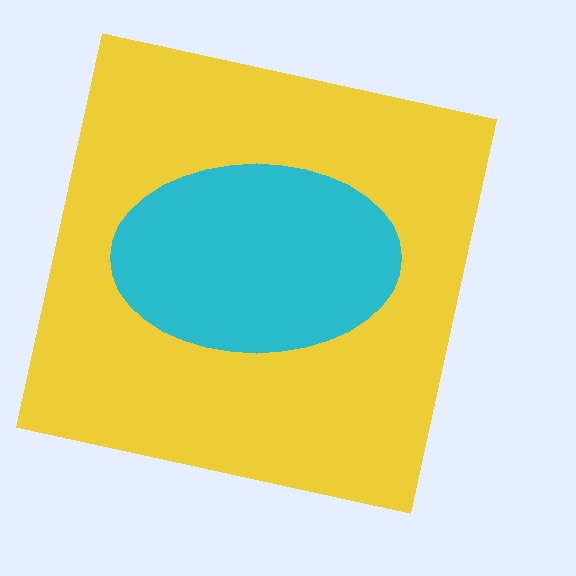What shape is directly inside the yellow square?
The cyan ellipse.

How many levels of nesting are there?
2.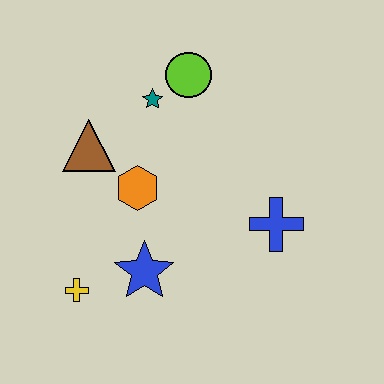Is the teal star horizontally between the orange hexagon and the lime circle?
Yes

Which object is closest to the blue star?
The yellow cross is closest to the blue star.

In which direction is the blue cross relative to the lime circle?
The blue cross is below the lime circle.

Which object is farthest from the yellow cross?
The lime circle is farthest from the yellow cross.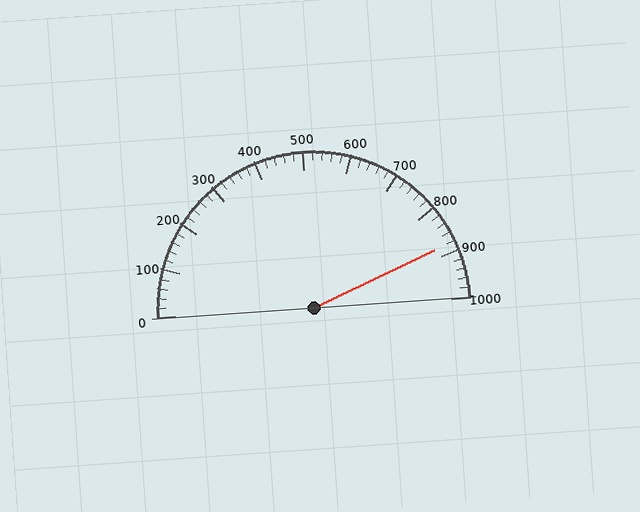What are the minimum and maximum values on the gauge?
The gauge ranges from 0 to 1000.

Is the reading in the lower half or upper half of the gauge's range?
The reading is in the upper half of the range (0 to 1000).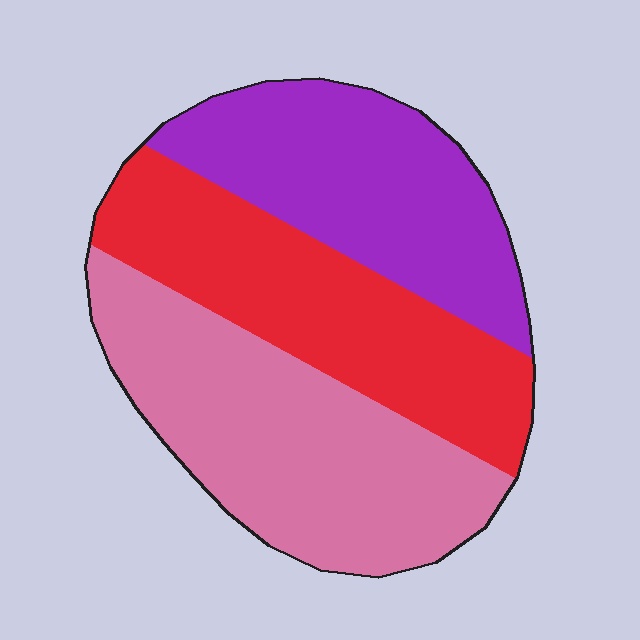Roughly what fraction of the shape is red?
Red takes up between a sixth and a third of the shape.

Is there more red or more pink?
Pink.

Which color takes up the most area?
Pink, at roughly 40%.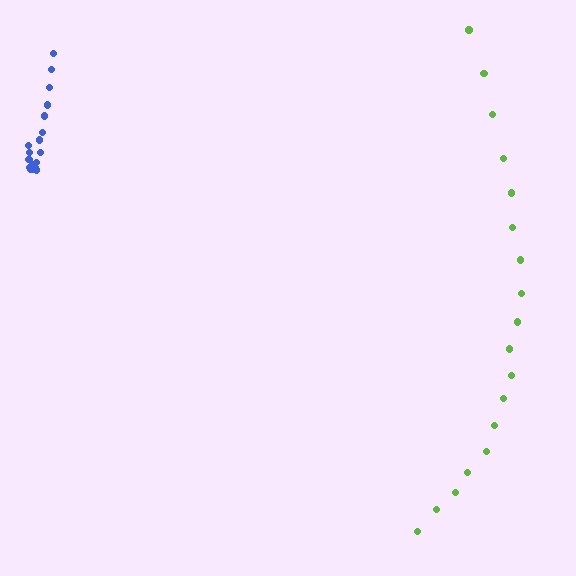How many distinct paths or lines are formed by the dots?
There are 2 distinct paths.